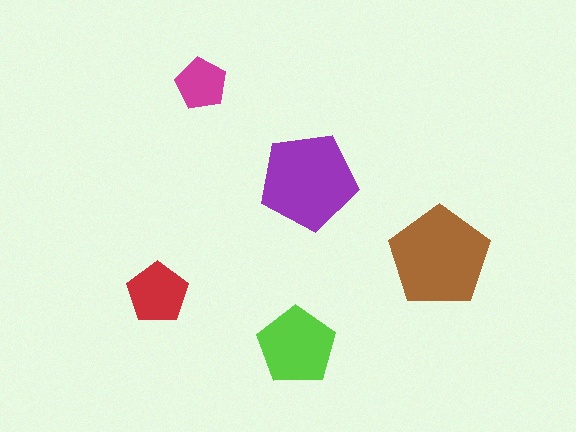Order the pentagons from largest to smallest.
the brown one, the purple one, the lime one, the red one, the magenta one.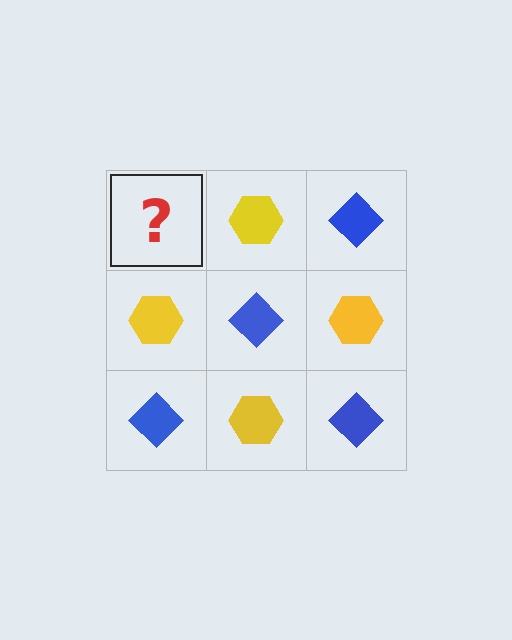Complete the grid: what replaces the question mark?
The question mark should be replaced with a blue diamond.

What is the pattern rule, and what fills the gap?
The rule is that it alternates blue diamond and yellow hexagon in a checkerboard pattern. The gap should be filled with a blue diamond.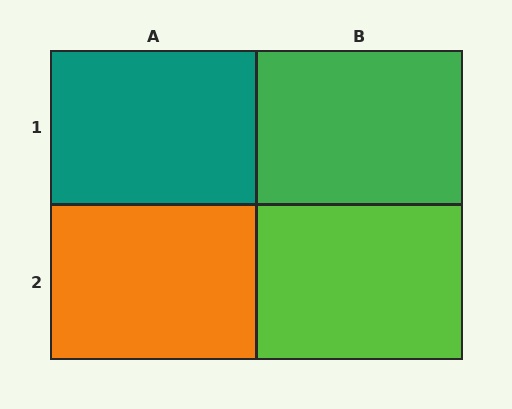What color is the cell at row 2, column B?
Lime.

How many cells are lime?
1 cell is lime.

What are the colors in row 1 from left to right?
Teal, green.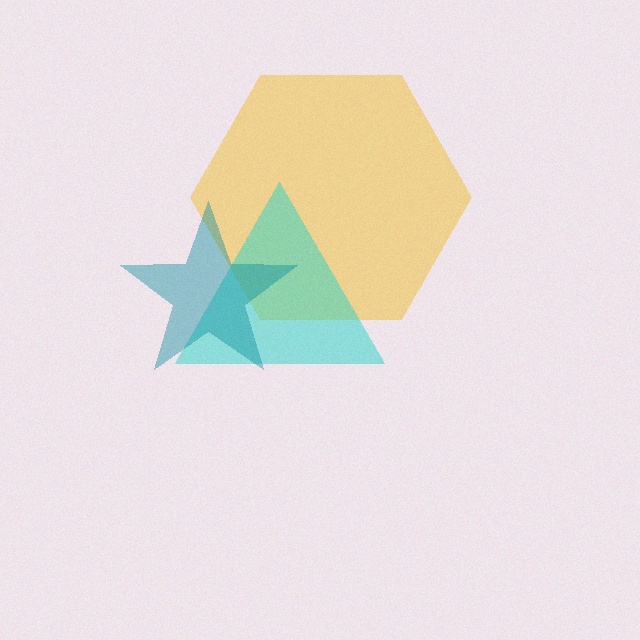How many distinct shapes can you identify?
There are 3 distinct shapes: a yellow hexagon, a cyan triangle, a teal star.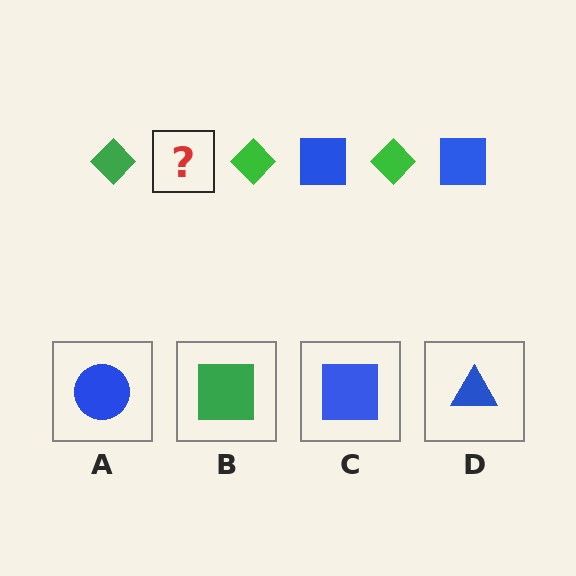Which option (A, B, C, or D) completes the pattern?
C.